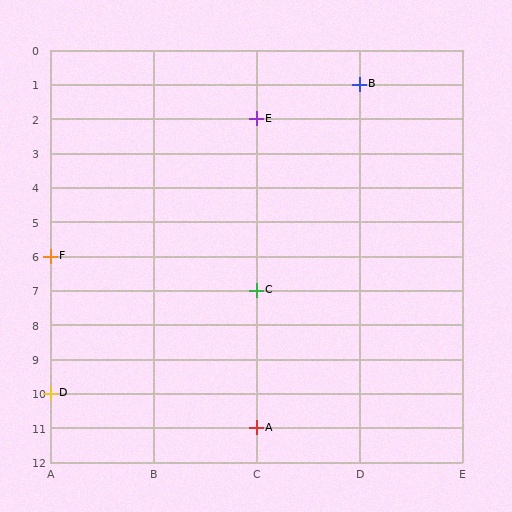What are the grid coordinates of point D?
Point D is at grid coordinates (A, 10).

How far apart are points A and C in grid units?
Points A and C are 4 rows apart.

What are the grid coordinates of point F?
Point F is at grid coordinates (A, 6).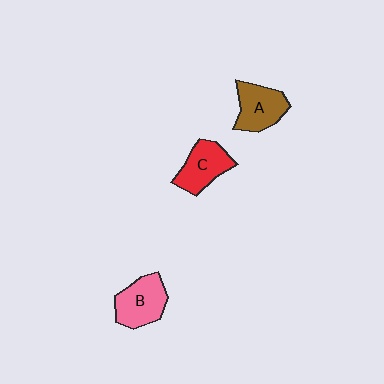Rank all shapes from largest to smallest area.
From largest to smallest: B (pink), A (brown), C (red).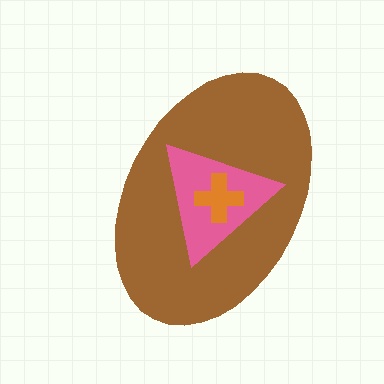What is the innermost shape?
The orange cross.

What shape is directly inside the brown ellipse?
The pink triangle.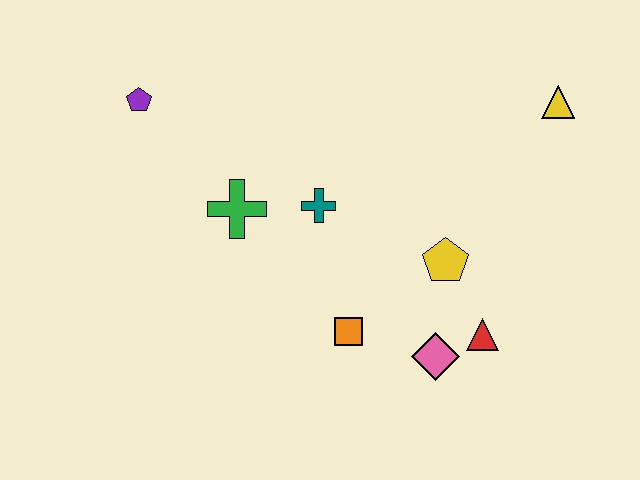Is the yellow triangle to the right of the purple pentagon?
Yes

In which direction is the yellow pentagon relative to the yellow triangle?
The yellow pentagon is below the yellow triangle.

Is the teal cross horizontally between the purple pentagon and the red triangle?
Yes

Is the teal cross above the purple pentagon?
No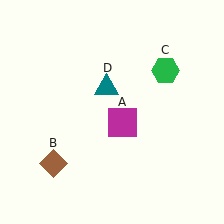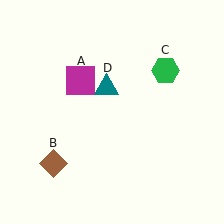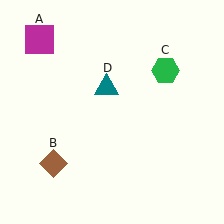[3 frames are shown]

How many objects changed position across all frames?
1 object changed position: magenta square (object A).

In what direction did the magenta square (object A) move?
The magenta square (object A) moved up and to the left.